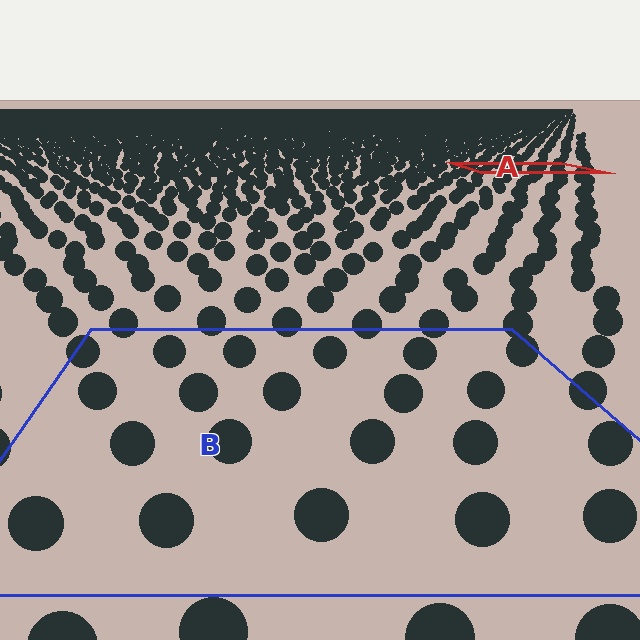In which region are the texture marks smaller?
The texture marks are smaller in region A, because it is farther away.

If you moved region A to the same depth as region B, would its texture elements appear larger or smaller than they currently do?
They would appear larger. At a closer depth, the same texture elements are projected at a bigger on-screen size.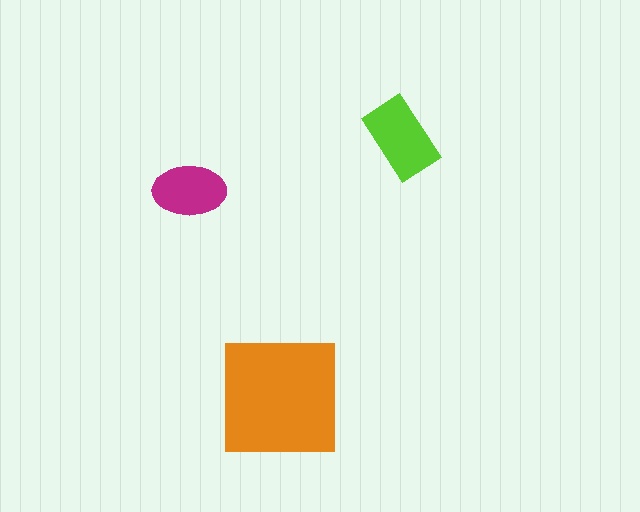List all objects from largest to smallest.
The orange square, the lime rectangle, the magenta ellipse.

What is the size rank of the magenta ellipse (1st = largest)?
3rd.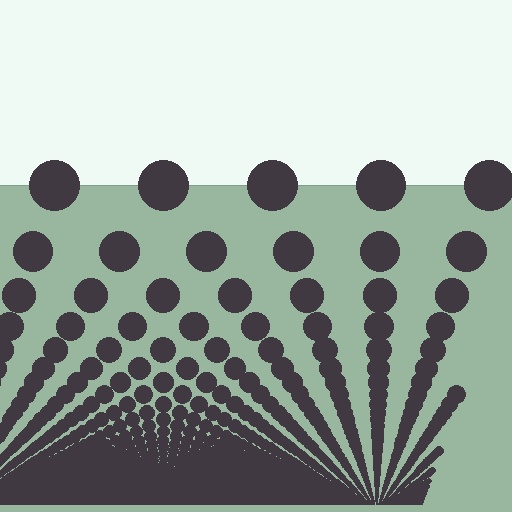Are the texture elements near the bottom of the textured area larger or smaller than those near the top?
Smaller. The gradient is inverted — elements near the bottom are smaller and denser.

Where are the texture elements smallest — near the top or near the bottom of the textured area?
Near the bottom.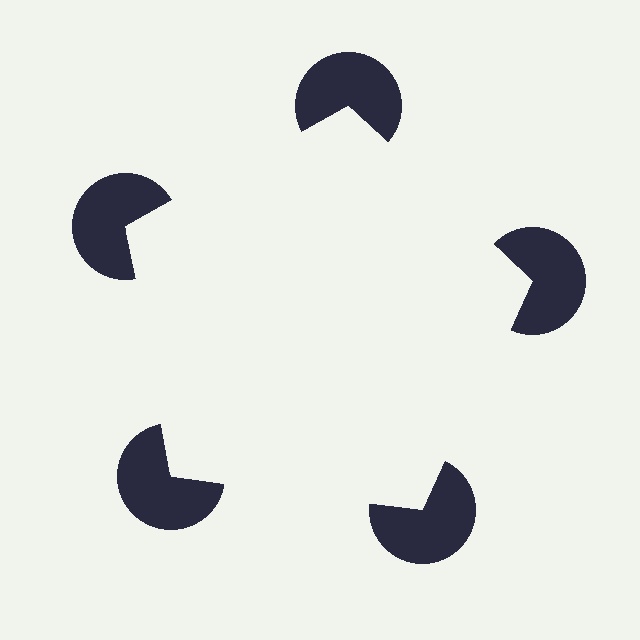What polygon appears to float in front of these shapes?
An illusory pentagon — its edges are inferred from the aligned wedge cuts in the pac-man discs, not physically drawn.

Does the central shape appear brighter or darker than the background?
It typically appears slightly brighter than the background, even though no actual brightness change is drawn.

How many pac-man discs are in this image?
There are 5 — one at each vertex of the illusory pentagon.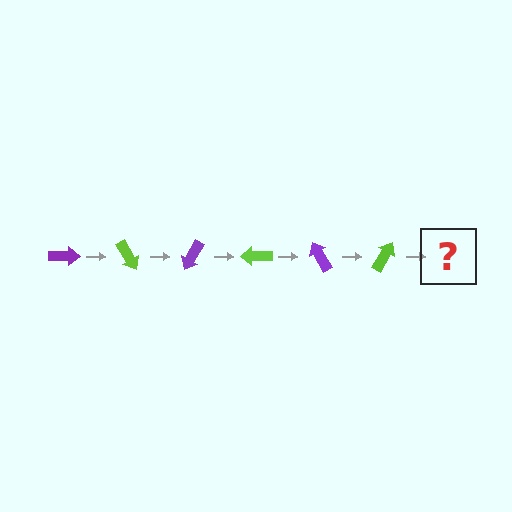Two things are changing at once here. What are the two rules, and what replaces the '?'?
The two rules are that it rotates 60 degrees each step and the color cycles through purple and lime. The '?' should be a purple arrow, rotated 360 degrees from the start.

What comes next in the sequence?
The next element should be a purple arrow, rotated 360 degrees from the start.